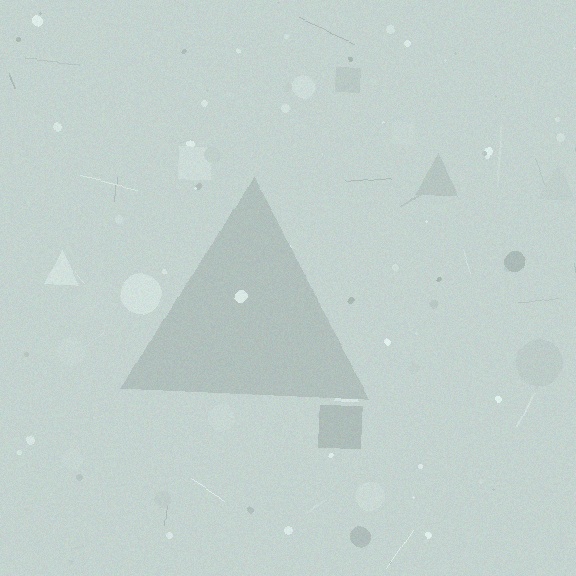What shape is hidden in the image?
A triangle is hidden in the image.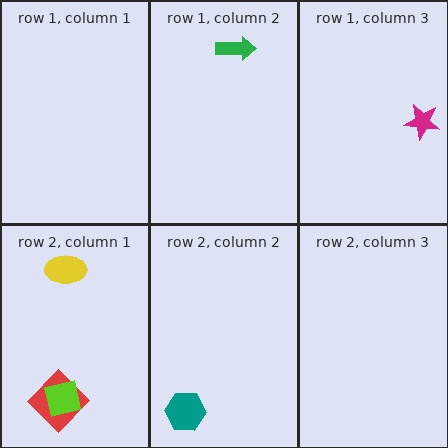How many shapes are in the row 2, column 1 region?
3.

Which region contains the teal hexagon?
The row 2, column 2 region.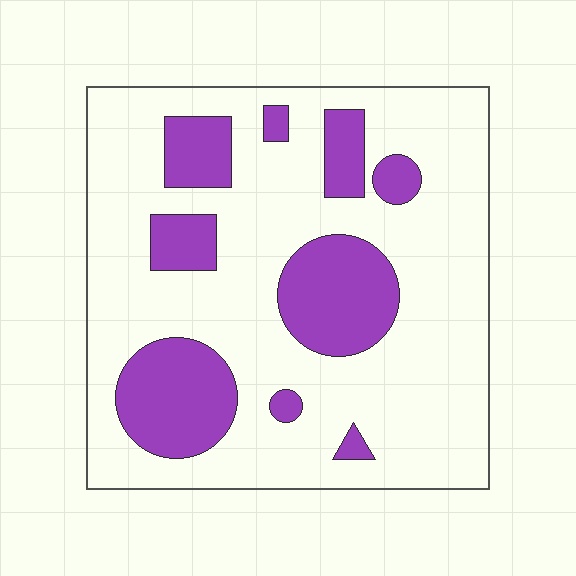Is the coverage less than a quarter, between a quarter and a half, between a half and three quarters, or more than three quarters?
Less than a quarter.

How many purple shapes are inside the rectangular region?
9.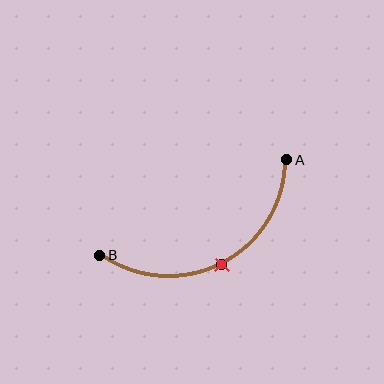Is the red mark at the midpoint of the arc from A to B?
Yes. The red mark lies on the arc at equal arc-length from both A and B — it is the arc midpoint.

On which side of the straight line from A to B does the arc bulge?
The arc bulges below the straight line connecting A and B.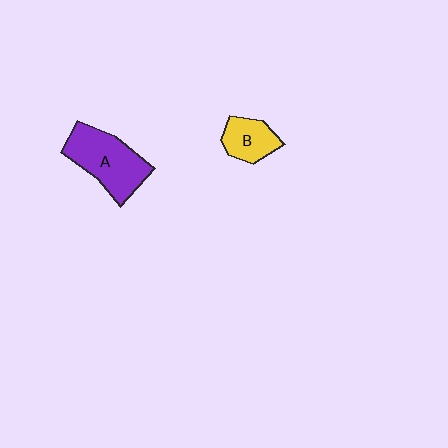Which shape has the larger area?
Shape A (purple).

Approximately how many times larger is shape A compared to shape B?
Approximately 1.9 times.